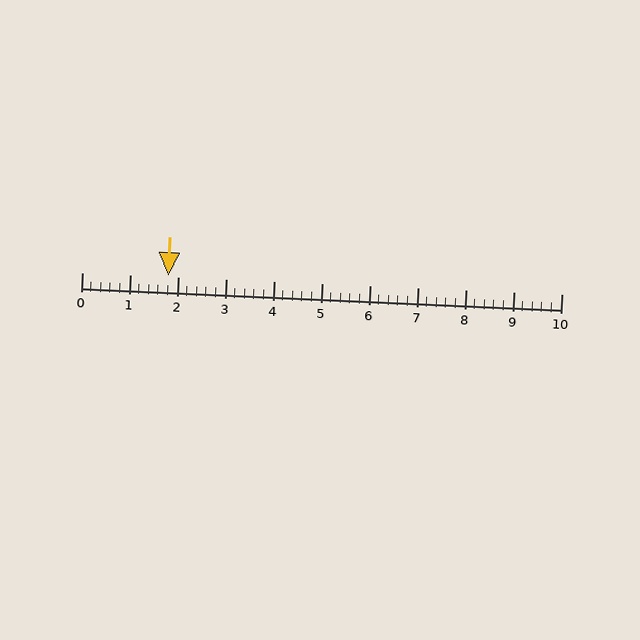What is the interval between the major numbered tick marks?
The major tick marks are spaced 1 units apart.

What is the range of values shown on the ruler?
The ruler shows values from 0 to 10.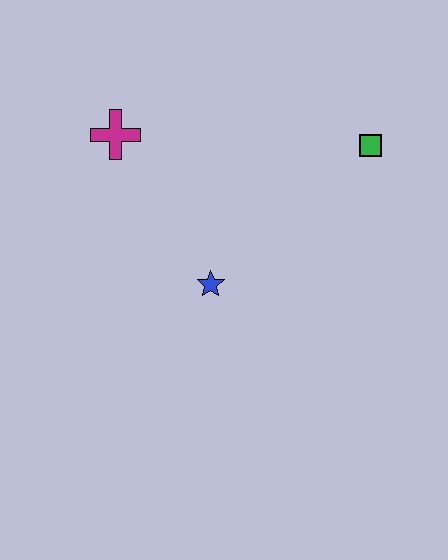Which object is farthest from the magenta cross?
The green square is farthest from the magenta cross.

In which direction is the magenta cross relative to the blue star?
The magenta cross is above the blue star.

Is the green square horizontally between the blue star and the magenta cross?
No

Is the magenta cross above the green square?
Yes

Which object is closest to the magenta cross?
The blue star is closest to the magenta cross.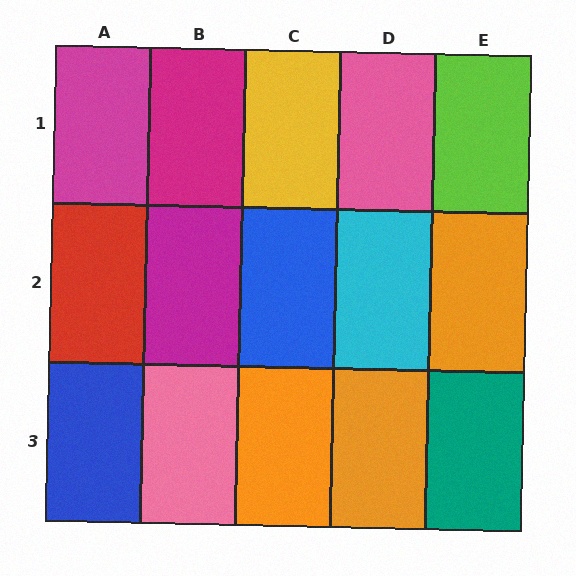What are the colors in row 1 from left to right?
Magenta, magenta, yellow, pink, lime.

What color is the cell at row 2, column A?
Red.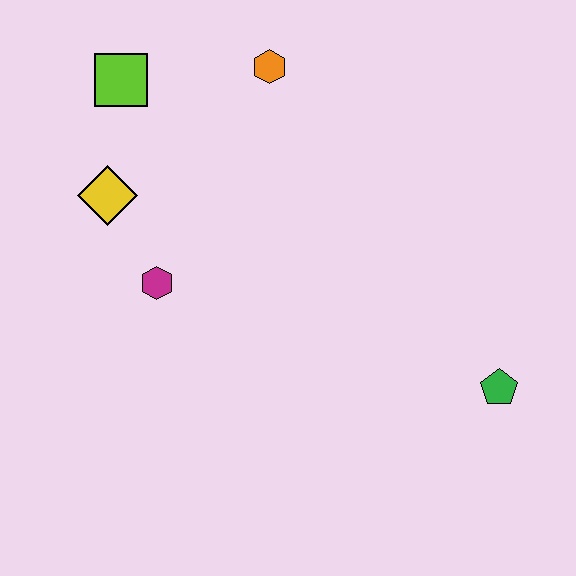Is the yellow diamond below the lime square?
Yes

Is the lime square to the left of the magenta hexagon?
Yes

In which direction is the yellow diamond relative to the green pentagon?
The yellow diamond is to the left of the green pentagon.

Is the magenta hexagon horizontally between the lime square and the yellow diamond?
No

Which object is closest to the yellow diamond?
The magenta hexagon is closest to the yellow diamond.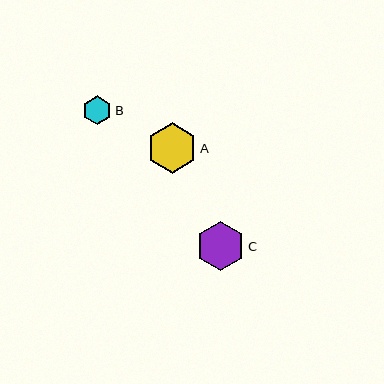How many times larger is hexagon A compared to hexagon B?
Hexagon A is approximately 1.8 times the size of hexagon B.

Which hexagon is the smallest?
Hexagon B is the smallest with a size of approximately 28 pixels.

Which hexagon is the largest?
Hexagon A is the largest with a size of approximately 50 pixels.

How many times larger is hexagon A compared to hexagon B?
Hexagon A is approximately 1.8 times the size of hexagon B.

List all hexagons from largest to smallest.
From largest to smallest: A, C, B.